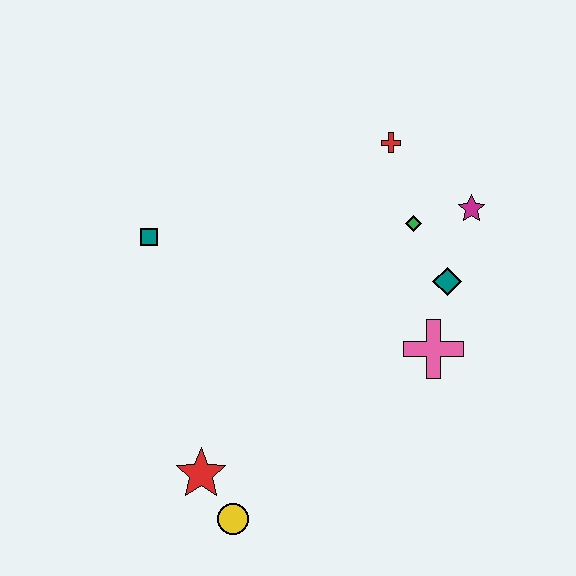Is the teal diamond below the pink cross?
No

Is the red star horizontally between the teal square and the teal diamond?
Yes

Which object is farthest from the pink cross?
The teal square is farthest from the pink cross.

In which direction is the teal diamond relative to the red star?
The teal diamond is to the right of the red star.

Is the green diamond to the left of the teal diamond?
Yes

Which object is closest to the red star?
The yellow circle is closest to the red star.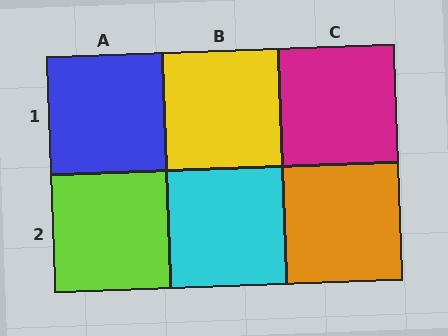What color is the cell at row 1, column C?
Magenta.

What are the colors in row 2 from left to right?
Lime, cyan, orange.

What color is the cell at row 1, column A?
Blue.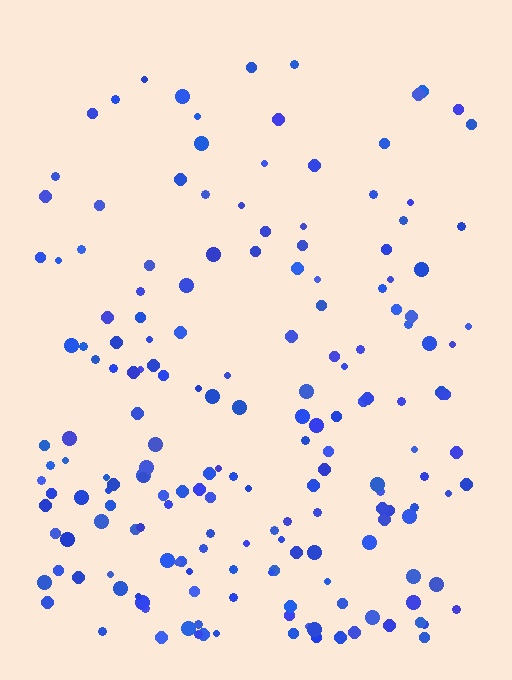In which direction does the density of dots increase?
From top to bottom, with the bottom side densest.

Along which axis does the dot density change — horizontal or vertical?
Vertical.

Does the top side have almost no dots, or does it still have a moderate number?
Still a moderate number, just noticeably fewer than the bottom.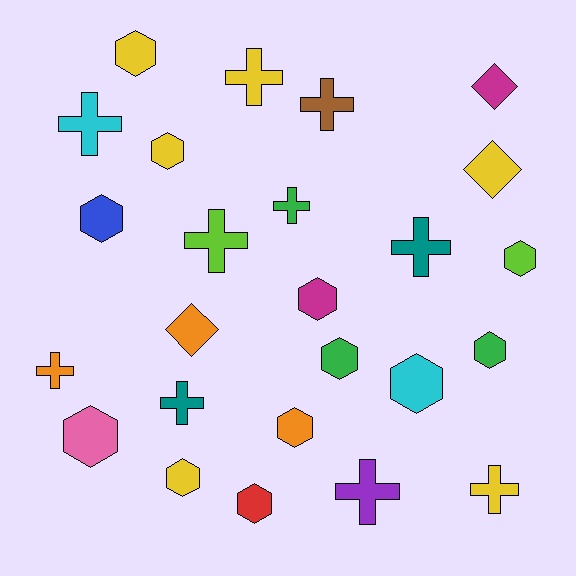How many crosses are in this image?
There are 10 crosses.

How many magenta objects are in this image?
There are 2 magenta objects.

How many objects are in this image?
There are 25 objects.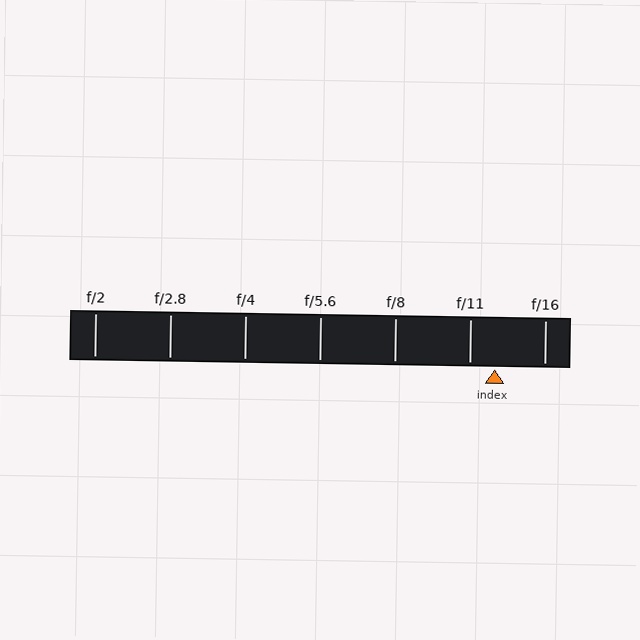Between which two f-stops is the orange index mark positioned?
The index mark is between f/11 and f/16.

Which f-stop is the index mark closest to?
The index mark is closest to f/11.